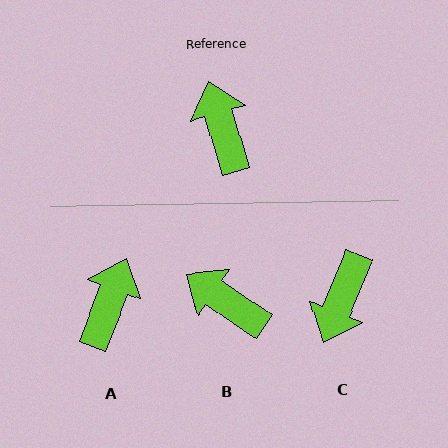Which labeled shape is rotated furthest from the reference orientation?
C, about 141 degrees away.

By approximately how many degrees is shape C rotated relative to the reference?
Approximately 141 degrees counter-clockwise.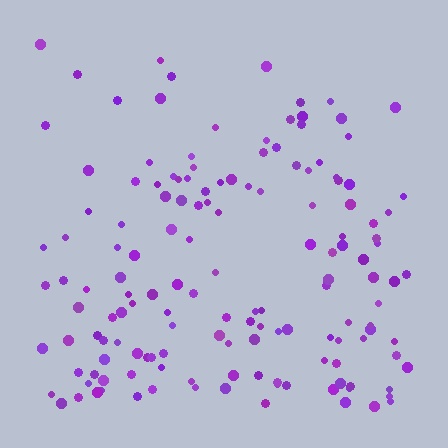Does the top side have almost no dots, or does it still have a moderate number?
Still a moderate number, just noticeably fewer than the bottom.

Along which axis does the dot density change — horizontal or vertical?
Vertical.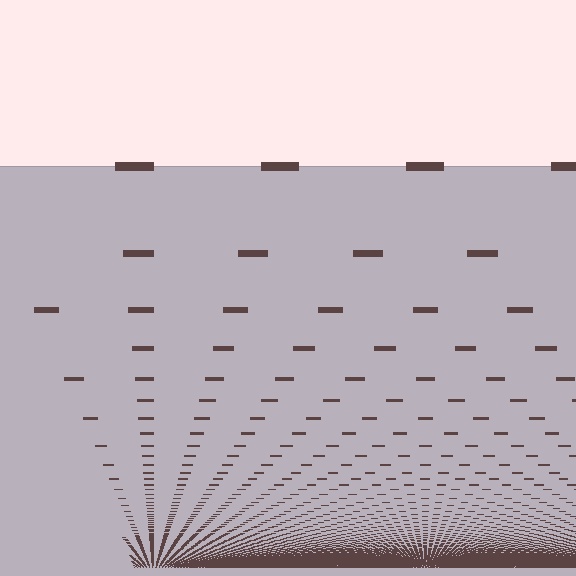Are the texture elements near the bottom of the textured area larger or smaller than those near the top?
Smaller. The gradient is inverted — elements near the bottom are smaller and denser.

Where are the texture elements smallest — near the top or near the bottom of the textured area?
Near the bottom.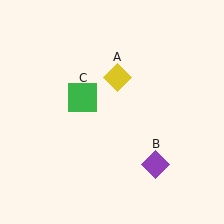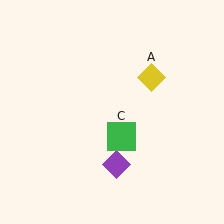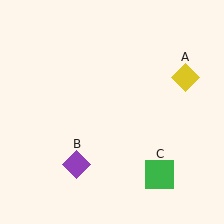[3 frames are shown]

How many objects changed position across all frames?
3 objects changed position: yellow diamond (object A), purple diamond (object B), green square (object C).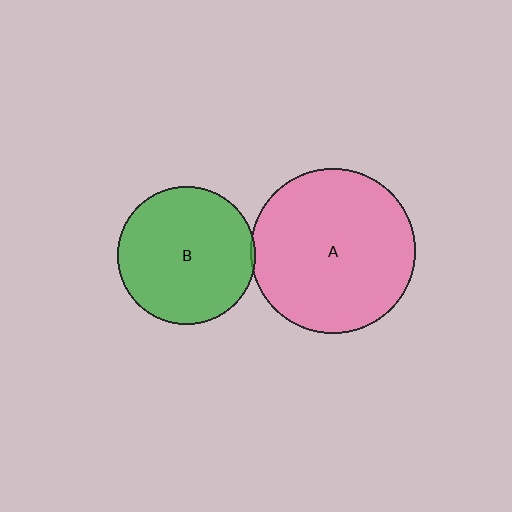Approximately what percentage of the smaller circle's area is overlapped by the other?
Approximately 5%.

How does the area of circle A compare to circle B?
Approximately 1.4 times.